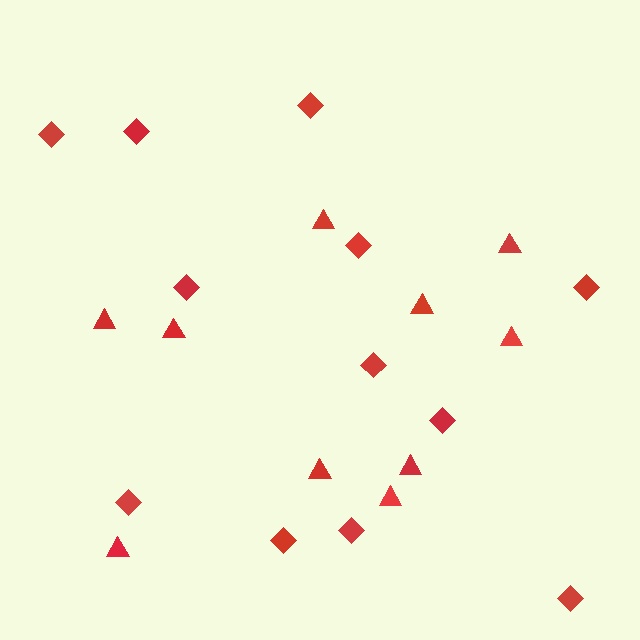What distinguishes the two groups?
There are 2 groups: one group of diamonds (12) and one group of triangles (10).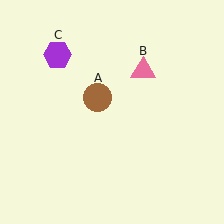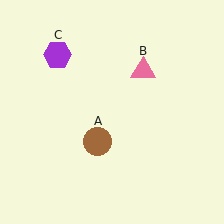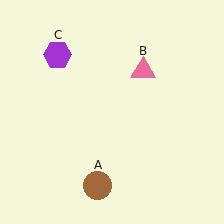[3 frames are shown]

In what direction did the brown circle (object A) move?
The brown circle (object A) moved down.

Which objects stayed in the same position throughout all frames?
Pink triangle (object B) and purple hexagon (object C) remained stationary.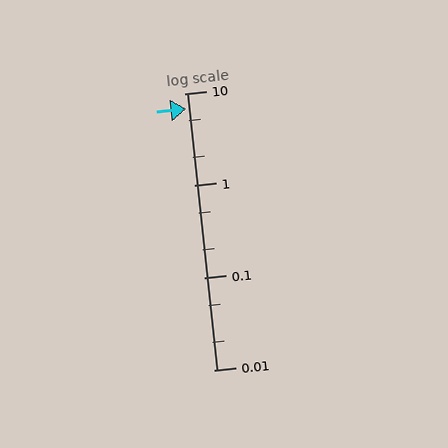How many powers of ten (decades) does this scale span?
The scale spans 3 decades, from 0.01 to 10.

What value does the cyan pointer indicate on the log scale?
The pointer indicates approximately 6.8.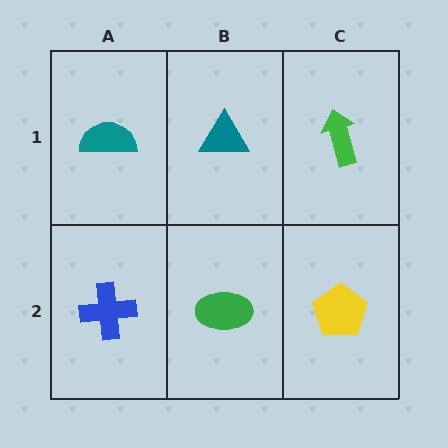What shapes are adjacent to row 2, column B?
A teal triangle (row 1, column B), a blue cross (row 2, column A), a yellow pentagon (row 2, column C).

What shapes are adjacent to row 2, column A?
A teal semicircle (row 1, column A), a green ellipse (row 2, column B).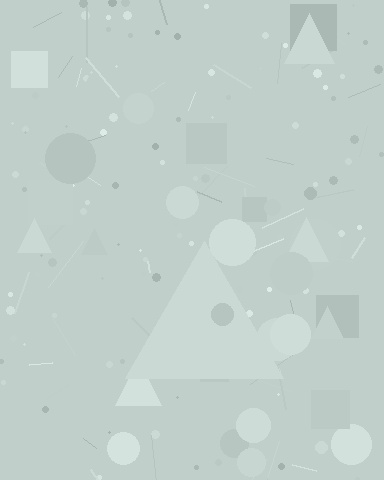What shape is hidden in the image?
A triangle is hidden in the image.